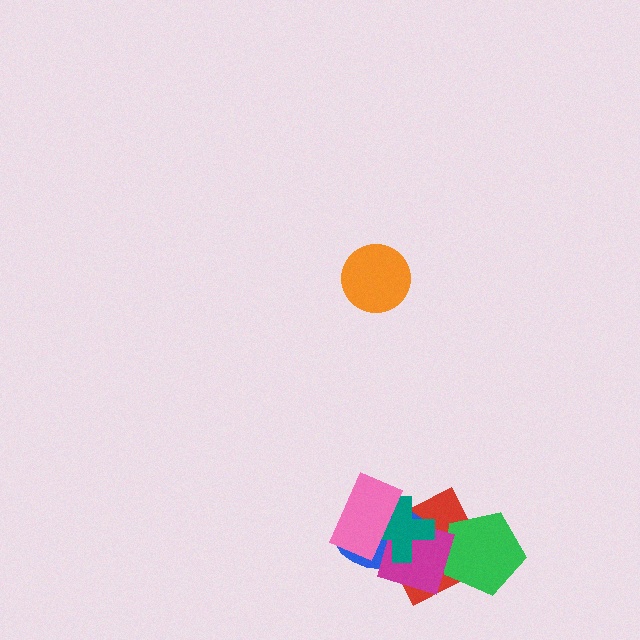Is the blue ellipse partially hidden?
Yes, it is partially covered by another shape.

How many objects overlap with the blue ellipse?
4 objects overlap with the blue ellipse.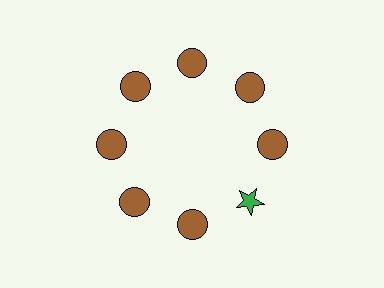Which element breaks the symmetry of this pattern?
The green star at roughly the 4 o'clock position breaks the symmetry. All other shapes are brown circles.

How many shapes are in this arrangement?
There are 8 shapes arranged in a ring pattern.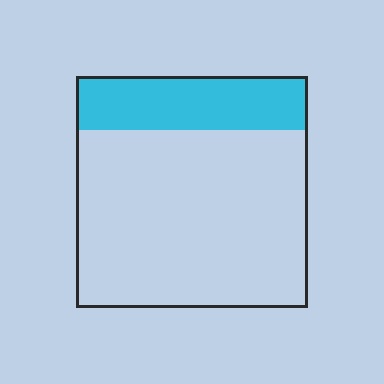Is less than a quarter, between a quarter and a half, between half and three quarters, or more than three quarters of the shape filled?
Less than a quarter.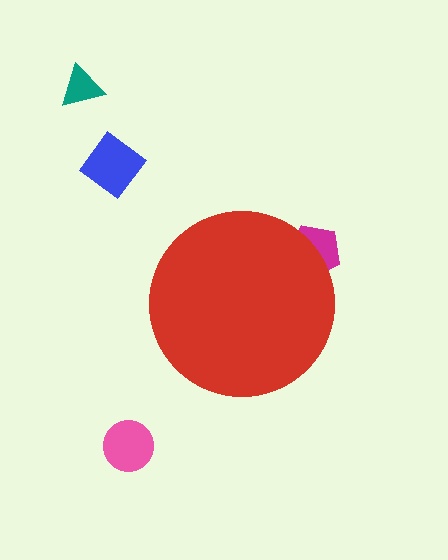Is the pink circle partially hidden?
No, the pink circle is fully visible.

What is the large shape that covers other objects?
A red circle.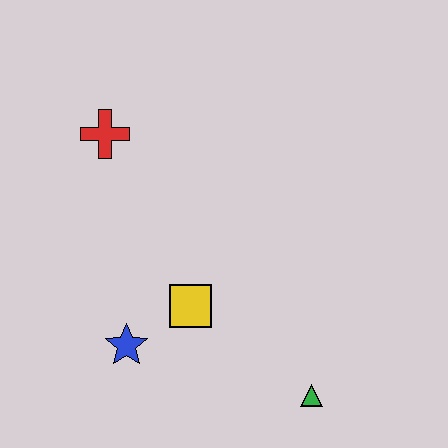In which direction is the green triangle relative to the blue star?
The green triangle is to the right of the blue star.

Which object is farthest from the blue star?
The red cross is farthest from the blue star.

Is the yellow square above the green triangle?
Yes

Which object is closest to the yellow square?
The blue star is closest to the yellow square.